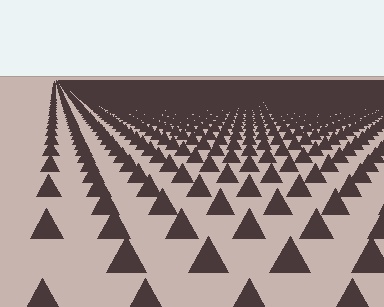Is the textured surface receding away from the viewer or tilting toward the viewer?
The surface is receding away from the viewer. Texture elements get smaller and denser toward the top.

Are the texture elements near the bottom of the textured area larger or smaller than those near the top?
Larger. Near the bottom, elements are closer to the viewer and appear at a bigger on-screen size.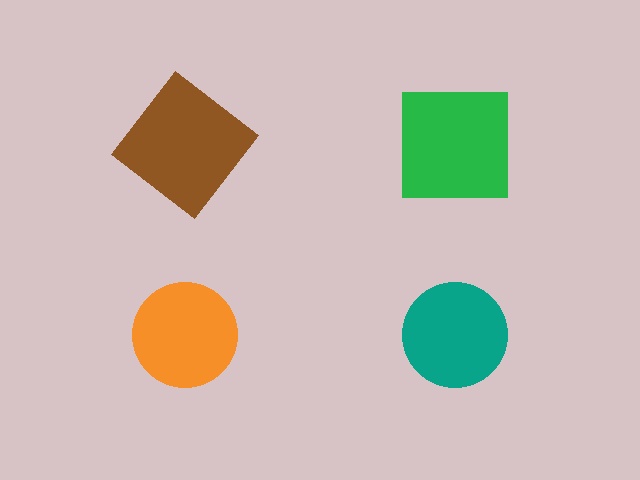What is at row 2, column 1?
An orange circle.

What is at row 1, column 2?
A green square.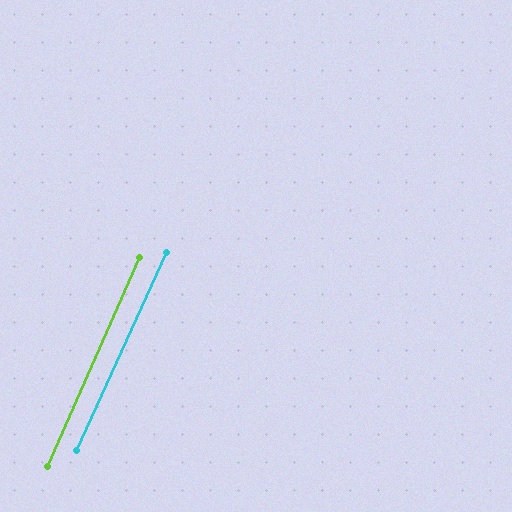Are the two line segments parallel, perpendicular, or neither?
Parallel — their directions differ by only 0.5°.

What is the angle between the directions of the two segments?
Approximately 1 degree.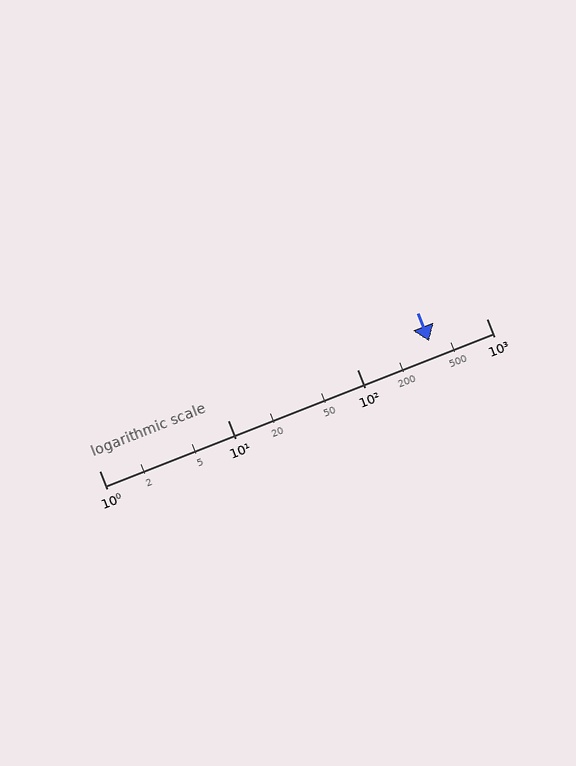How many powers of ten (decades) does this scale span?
The scale spans 3 decades, from 1 to 1000.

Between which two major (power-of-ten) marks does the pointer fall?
The pointer is between 100 and 1000.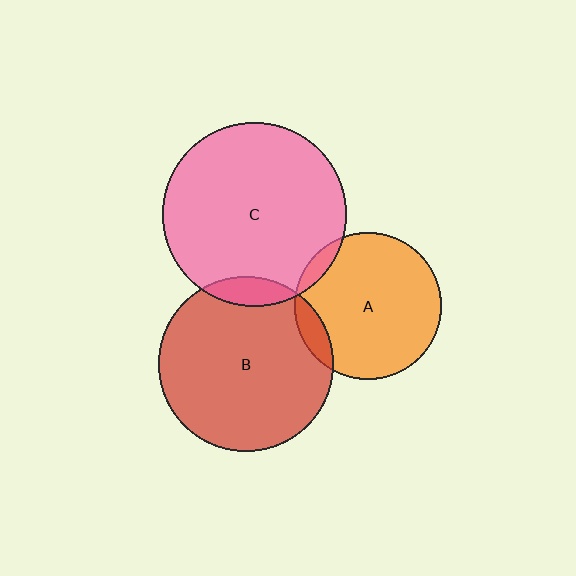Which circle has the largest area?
Circle C (pink).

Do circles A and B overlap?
Yes.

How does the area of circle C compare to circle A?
Approximately 1.6 times.